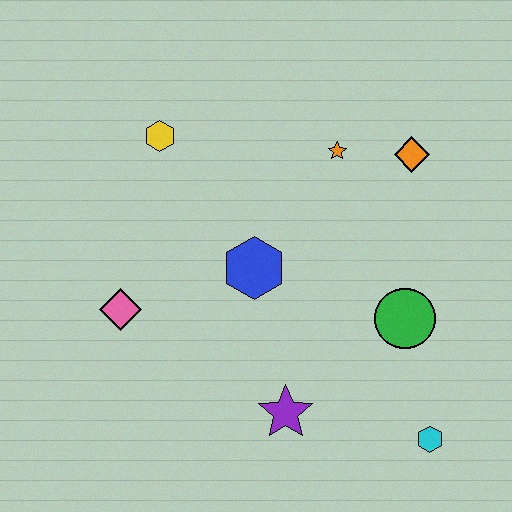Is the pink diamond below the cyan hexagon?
No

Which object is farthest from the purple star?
The yellow hexagon is farthest from the purple star.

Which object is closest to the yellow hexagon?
The blue hexagon is closest to the yellow hexagon.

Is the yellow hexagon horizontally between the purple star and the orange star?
No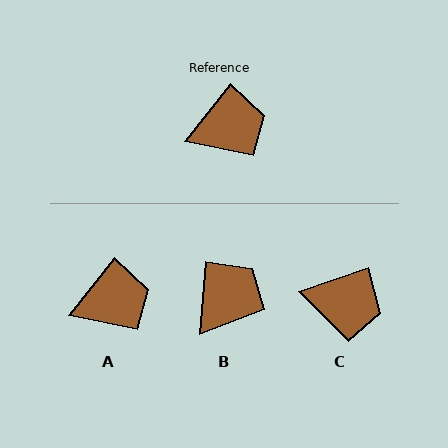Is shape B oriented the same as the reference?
No, it is off by about 33 degrees.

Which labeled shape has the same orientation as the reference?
A.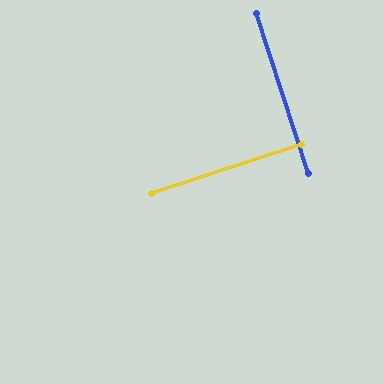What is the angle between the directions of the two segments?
Approximately 90 degrees.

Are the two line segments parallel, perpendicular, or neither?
Perpendicular — they meet at approximately 90°.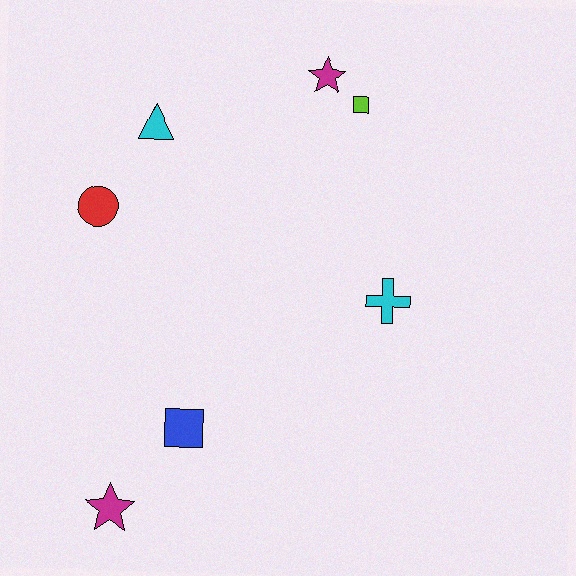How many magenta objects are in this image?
There are 2 magenta objects.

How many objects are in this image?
There are 7 objects.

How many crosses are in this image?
There is 1 cross.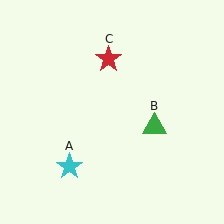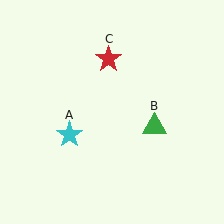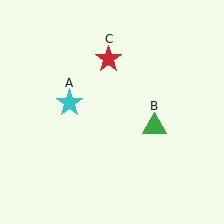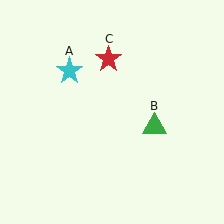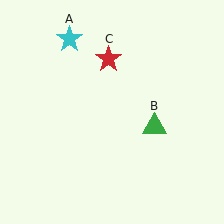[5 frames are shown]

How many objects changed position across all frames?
1 object changed position: cyan star (object A).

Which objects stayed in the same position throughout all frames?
Green triangle (object B) and red star (object C) remained stationary.